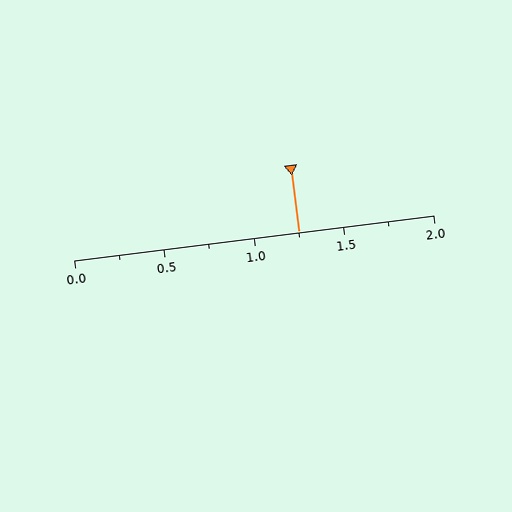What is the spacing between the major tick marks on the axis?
The major ticks are spaced 0.5 apart.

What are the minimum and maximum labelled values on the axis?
The axis runs from 0.0 to 2.0.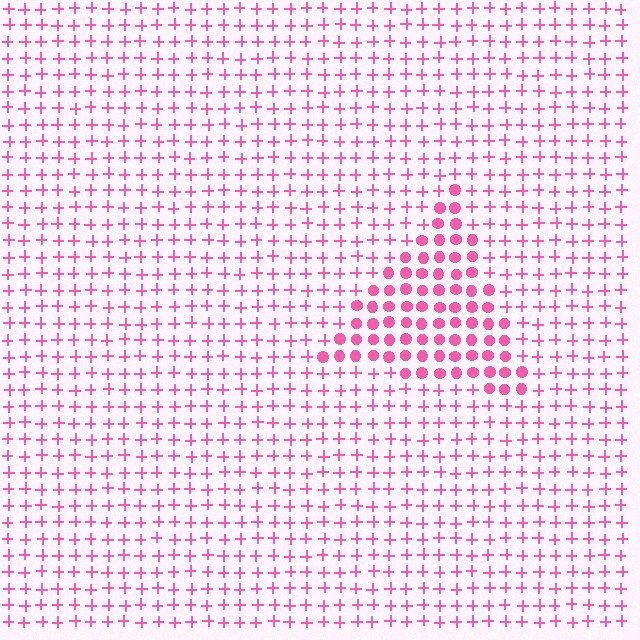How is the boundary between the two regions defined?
The boundary is defined by a change in element shape: circles inside vs. plus signs outside. All elements share the same color and spacing.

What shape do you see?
I see a triangle.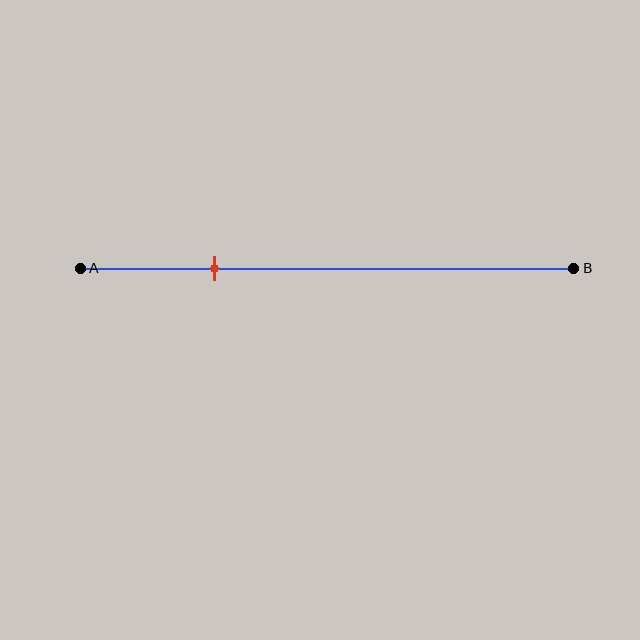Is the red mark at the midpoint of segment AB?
No, the mark is at about 25% from A, not at the 50% midpoint.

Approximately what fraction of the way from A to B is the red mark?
The red mark is approximately 25% of the way from A to B.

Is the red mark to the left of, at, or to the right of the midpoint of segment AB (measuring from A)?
The red mark is to the left of the midpoint of segment AB.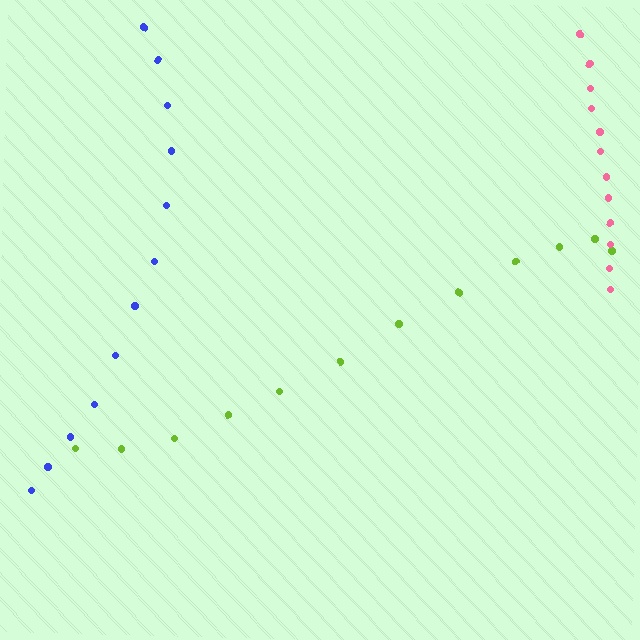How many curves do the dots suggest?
There are 3 distinct paths.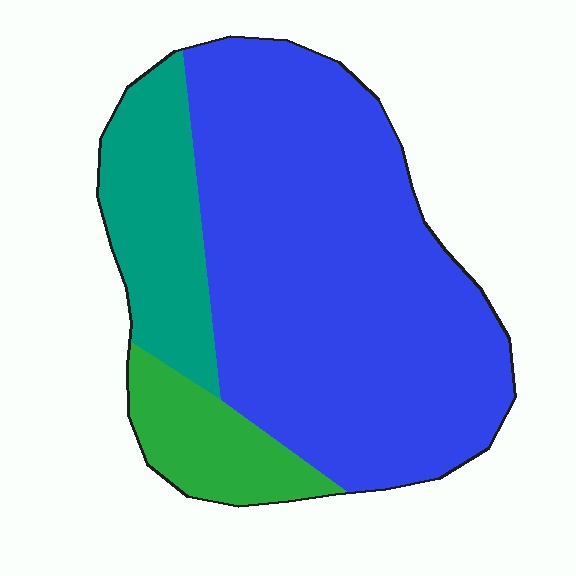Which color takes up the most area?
Blue, at roughly 70%.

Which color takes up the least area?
Green, at roughly 10%.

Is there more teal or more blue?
Blue.